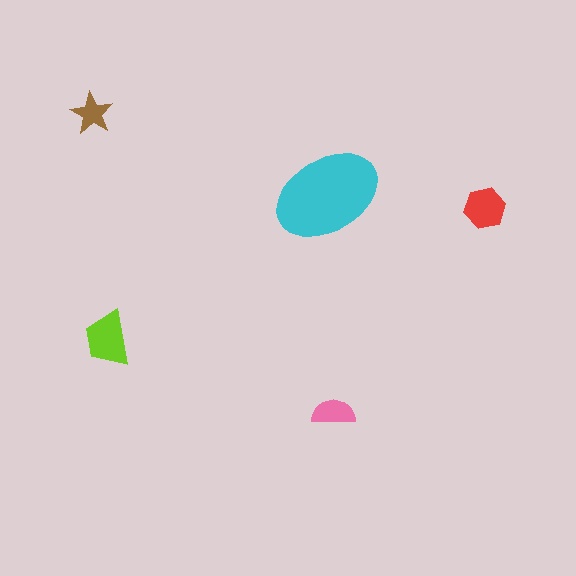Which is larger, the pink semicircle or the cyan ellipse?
The cyan ellipse.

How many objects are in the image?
There are 5 objects in the image.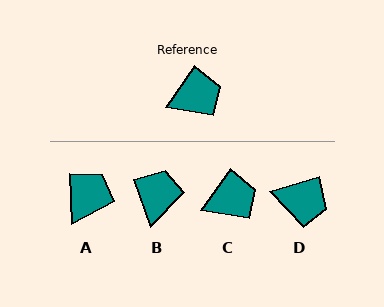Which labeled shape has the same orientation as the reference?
C.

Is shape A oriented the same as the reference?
No, it is off by about 37 degrees.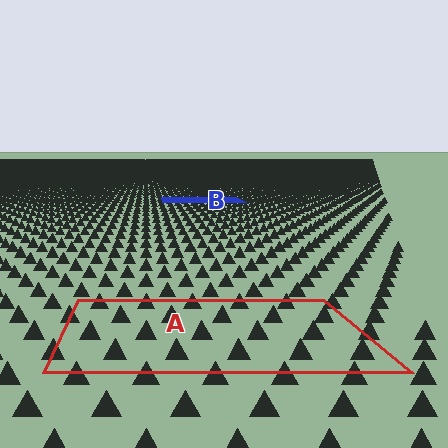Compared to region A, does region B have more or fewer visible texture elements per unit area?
Region B has more texture elements per unit area — they are packed more densely because it is farther away.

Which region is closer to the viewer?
Region A is closer. The texture elements there are larger and more spread out.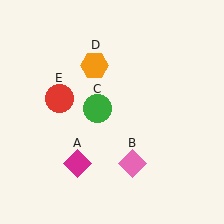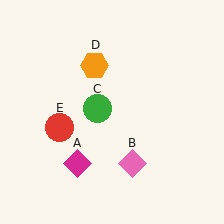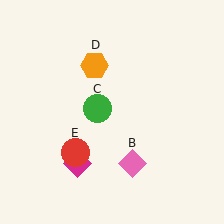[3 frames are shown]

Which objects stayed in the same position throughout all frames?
Magenta diamond (object A) and pink diamond (object B) and green circle (object C) and orange hexagon (object D) remained stationary.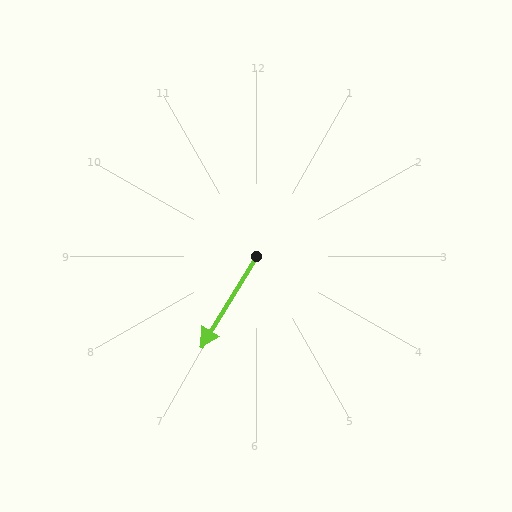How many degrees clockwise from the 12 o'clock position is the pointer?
Approximately 211 degrees.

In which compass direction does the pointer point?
Southwest.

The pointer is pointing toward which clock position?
Roughly 7 o'clock.